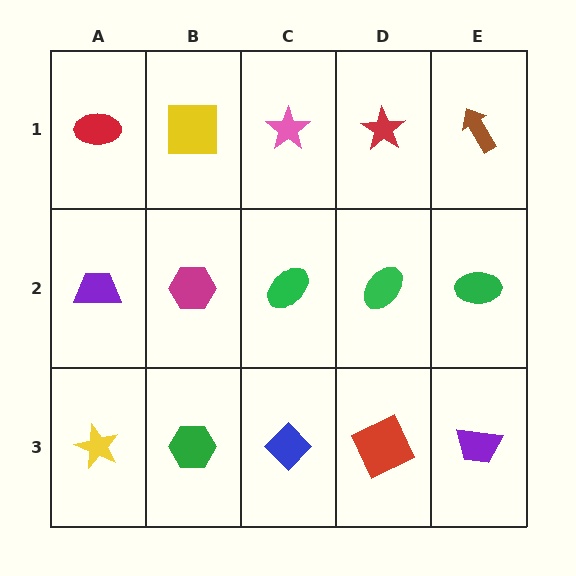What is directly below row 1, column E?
A green ellipse.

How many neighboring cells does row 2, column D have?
4.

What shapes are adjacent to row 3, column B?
A magenta hexagon (row 2, column B), a yellow star (row 3, column A), a blue diamond (row 3, column C).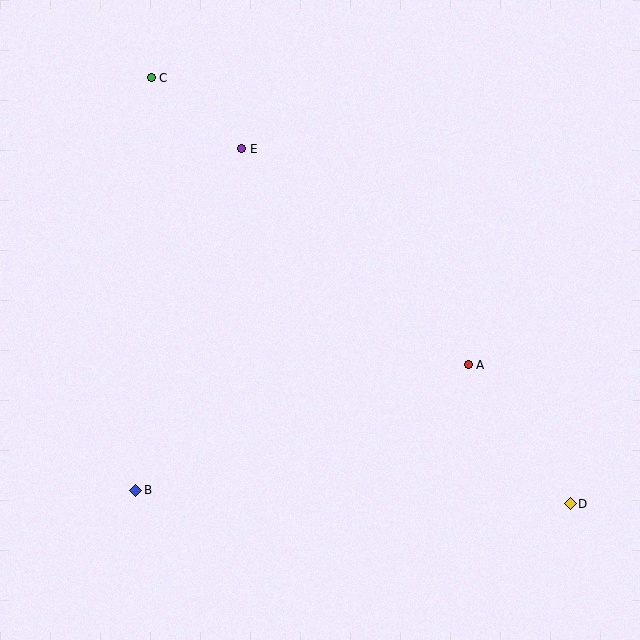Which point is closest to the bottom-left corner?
Point B is closest to the bottom-left corner.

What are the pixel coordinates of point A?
Point A is at (468, 365).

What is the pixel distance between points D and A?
The distance between D and A is 173 pixels.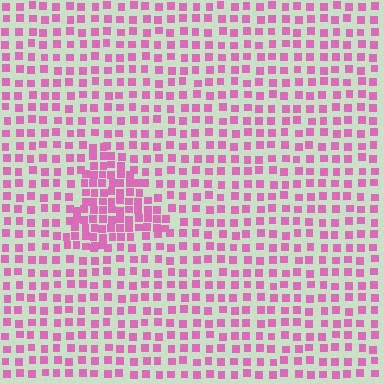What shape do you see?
I see a triangle.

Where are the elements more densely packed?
The elements are more densely packed inside the triangle boundary.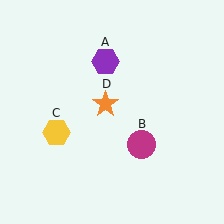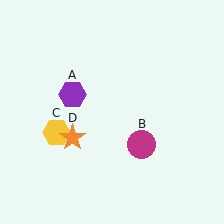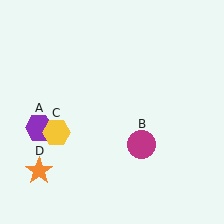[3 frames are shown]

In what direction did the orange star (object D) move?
The orange star (object D) moved down and to the left.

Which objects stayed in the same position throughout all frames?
Magenta circle (object B) and yellow hexagon (object C) remained stationary.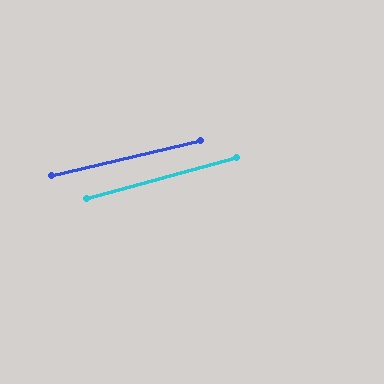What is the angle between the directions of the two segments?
Approximately 2 degrees.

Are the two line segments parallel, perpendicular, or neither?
Parallel — their directions differ by only 1.9°.